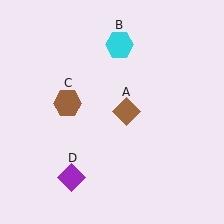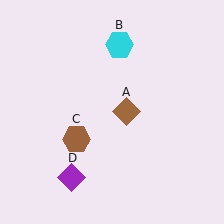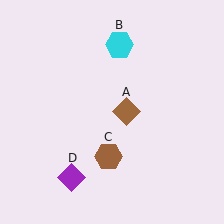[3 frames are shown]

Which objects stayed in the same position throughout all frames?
Brown diamond (object A) and cyan hexagon (object B) and purple diamond (object D) remained stationary.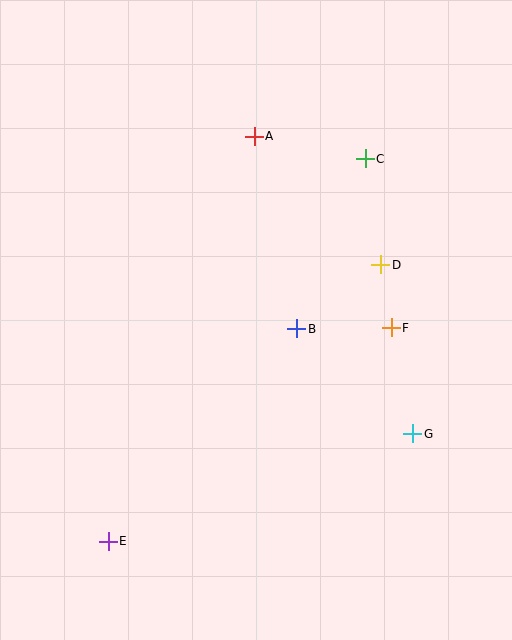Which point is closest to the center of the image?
Point B at (297, 329) is closest to the center.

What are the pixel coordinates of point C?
Point C is at (365, 159).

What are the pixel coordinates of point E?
Point E is at (108, 541).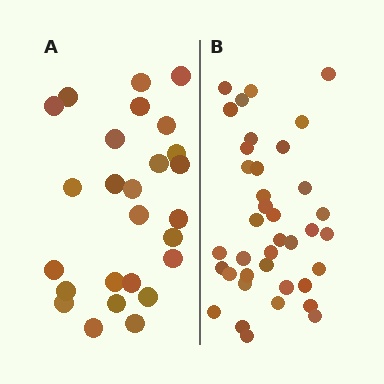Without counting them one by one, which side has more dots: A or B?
Region B (the right region) has more dots.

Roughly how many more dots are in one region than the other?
Region B has roughly 12 or so more dots than region A.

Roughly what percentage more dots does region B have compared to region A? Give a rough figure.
About 45% more.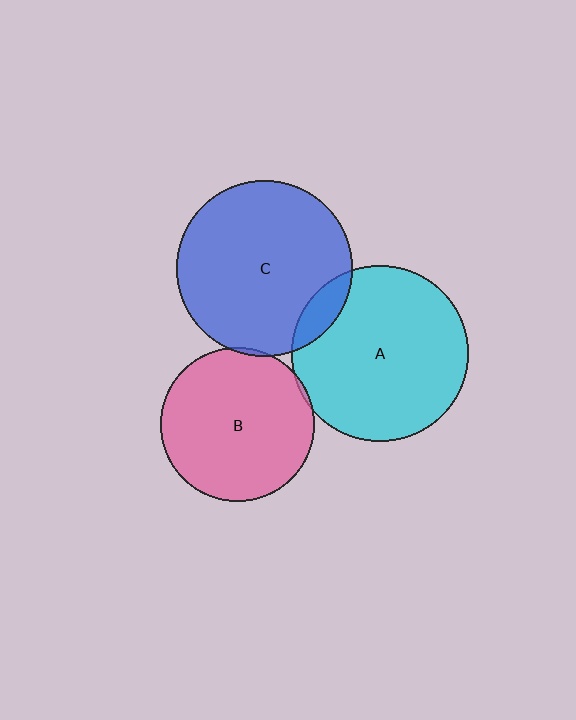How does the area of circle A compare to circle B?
Approximately 1.3 times.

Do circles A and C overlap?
Yes.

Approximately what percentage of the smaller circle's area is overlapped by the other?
Approximately 10%.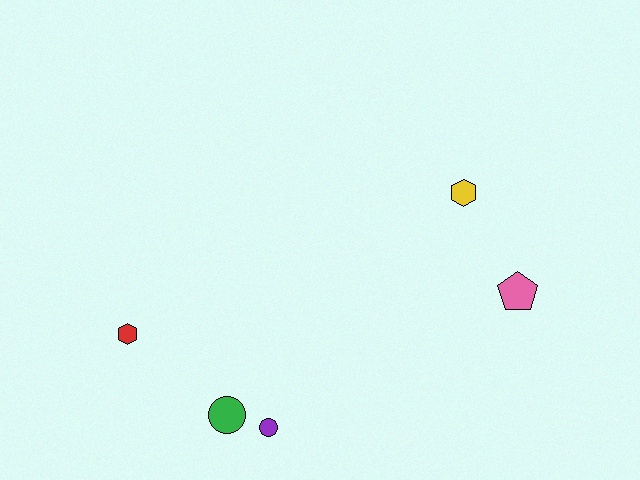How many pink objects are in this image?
There is 1 pink object.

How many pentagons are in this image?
There is 1 pentagon.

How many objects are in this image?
There are 5 objects.